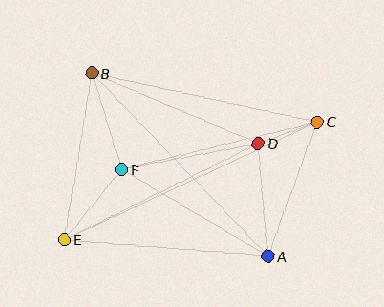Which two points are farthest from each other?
Points C and E are farthest from each other.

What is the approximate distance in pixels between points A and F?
The distance between A and F is approximately 170 pixels.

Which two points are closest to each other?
Points C and D are closest to each other.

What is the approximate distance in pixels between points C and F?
The distance between C and F is approximately 201 pixels.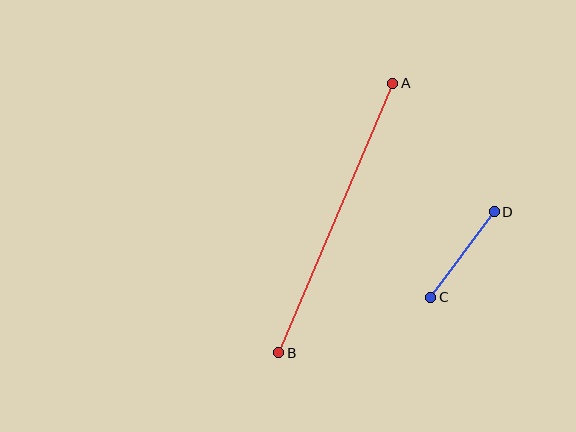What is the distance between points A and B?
The distance is approximately 293 pixels.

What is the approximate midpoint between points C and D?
The midpoint is at approximately (463, 255) pixels.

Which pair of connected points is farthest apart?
Points A and B are farthest apart.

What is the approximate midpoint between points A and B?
The midpoint is at approximately (336, 218) pixels.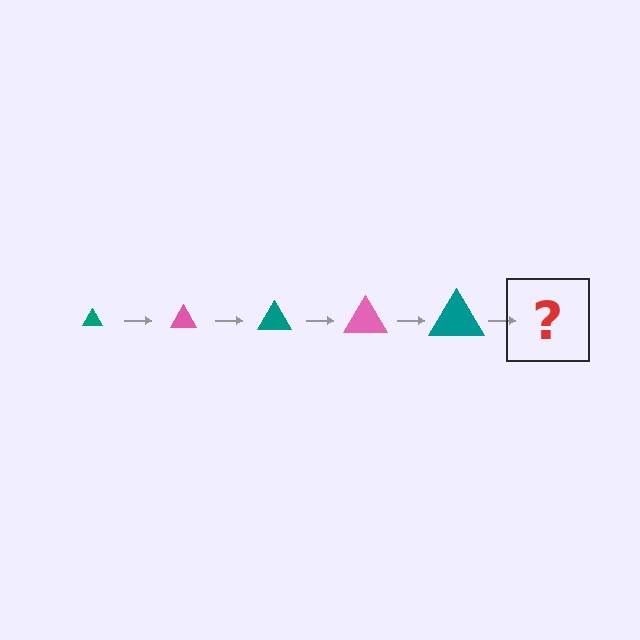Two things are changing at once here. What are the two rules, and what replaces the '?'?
The two rules are that the triangle grows larger each step and the color cycles through teal and pink. The '?' should be a pink triangle, larger than the previous one.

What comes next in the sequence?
The next element should be a pink triangle, larger than the previous one.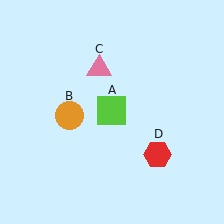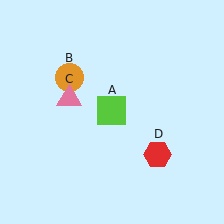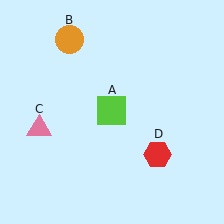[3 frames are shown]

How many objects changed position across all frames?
2 objects changed position: orange circle (object B), pink triangle (object C).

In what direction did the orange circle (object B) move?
The orange circle (object B) moved up.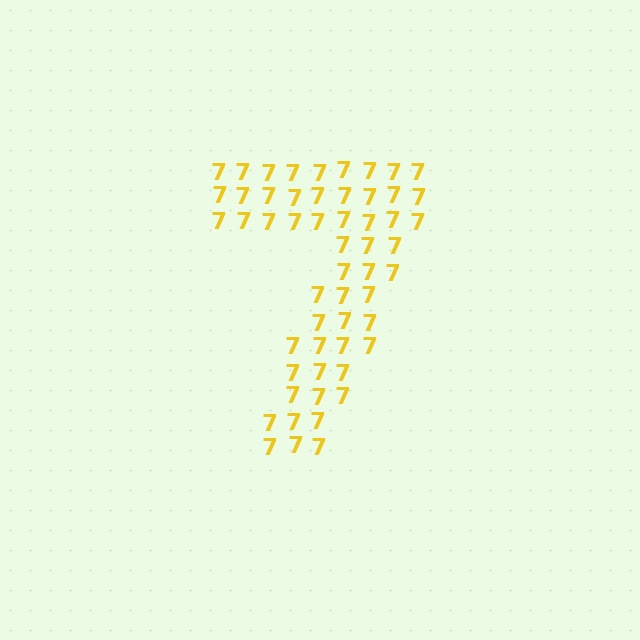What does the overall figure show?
The overall figure shows the digit 7.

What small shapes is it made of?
It is made of small digit 7's.